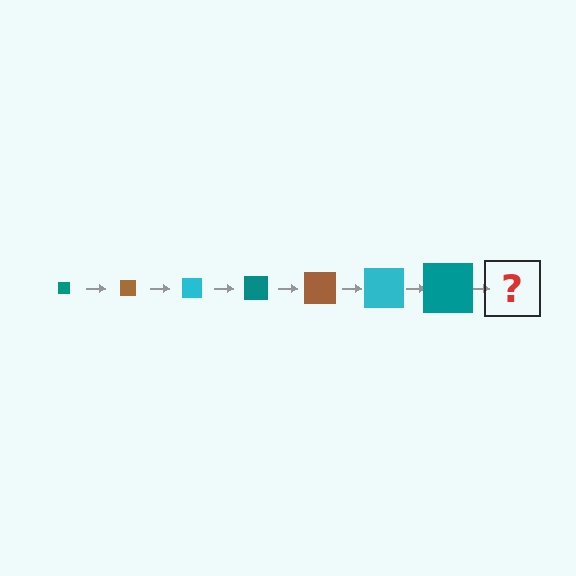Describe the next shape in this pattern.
It should be a brown square, larger than the previous one.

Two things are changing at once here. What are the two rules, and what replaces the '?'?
The two rules are that the square grows larger each step and the color cycles through teal, brown, and cyan. The '?' should be a brown square, larger than the previous one.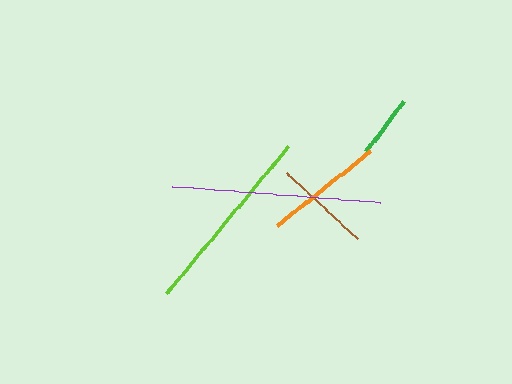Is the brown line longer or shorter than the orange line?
The orange line is longer than the brown line.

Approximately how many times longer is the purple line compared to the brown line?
The purple line is approximately 2.2 times the length of the brown line.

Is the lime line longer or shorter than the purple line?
The purple line is longer than the lime line.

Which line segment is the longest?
The purple line is the longest at approximately 209 pixels.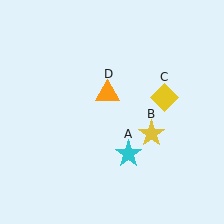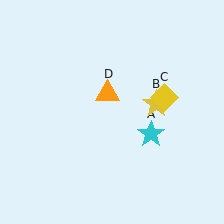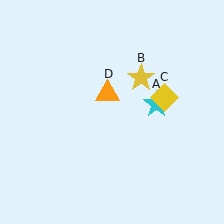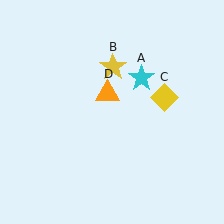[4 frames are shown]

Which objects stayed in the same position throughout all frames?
Yellow diamond (object C) and orange triangle (object D) remained stationary.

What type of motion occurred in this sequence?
The cyan star (object A), yellow star (object B) rotated counterclockwise around the center of the scene.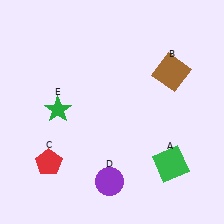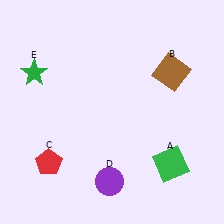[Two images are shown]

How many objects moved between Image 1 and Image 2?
1 object moved between the two images.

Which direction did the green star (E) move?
The green star (E) moved up.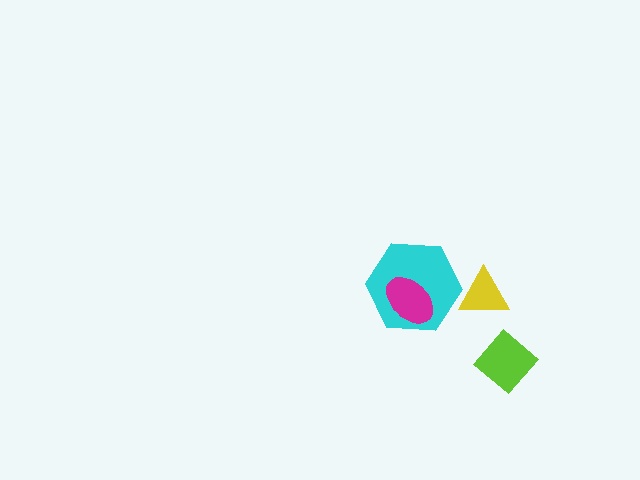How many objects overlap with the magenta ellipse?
1 object overlaps with the magenta ellipse.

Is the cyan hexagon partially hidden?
Yes, it is partially covered by another shape.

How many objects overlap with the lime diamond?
0 objects overlap with the lime diamond.